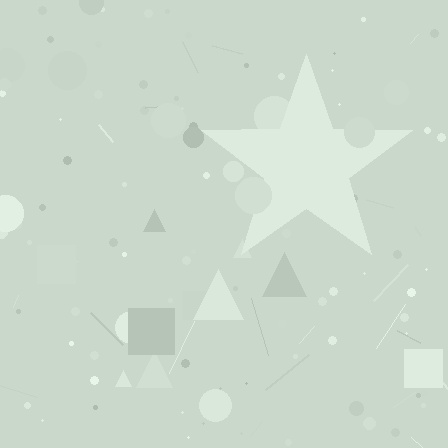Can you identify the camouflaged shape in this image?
The camouflaged shape is a star.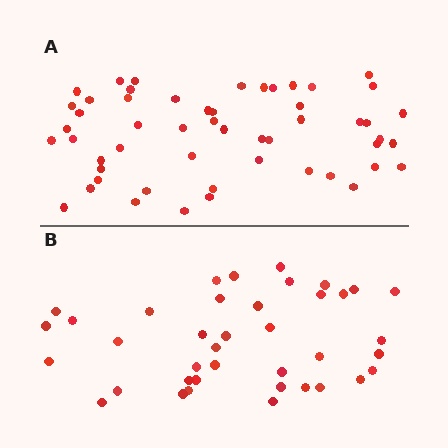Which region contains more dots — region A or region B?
Region A (the top region) has more dots.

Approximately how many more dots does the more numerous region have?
Region A has approximately 15 more dots than region B.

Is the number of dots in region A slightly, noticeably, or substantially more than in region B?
Region A has noticeably more, but not dramatically so. The ratio is roughly 1.4 to 1.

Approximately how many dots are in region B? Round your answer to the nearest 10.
About 40 dots. (The exact count is 39, which rounds to 40.)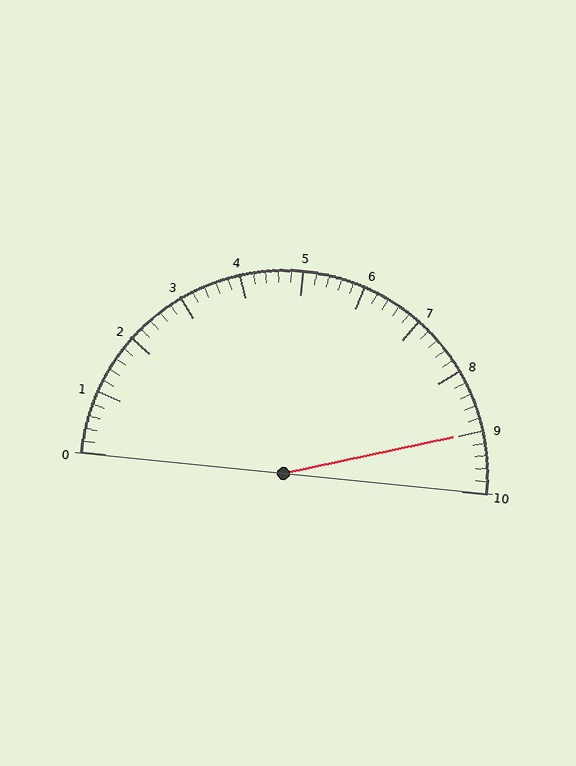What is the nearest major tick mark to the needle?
The nearest major tick mark is 9.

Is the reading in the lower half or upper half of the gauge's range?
The reading is in the upper half of the range (0 to 10).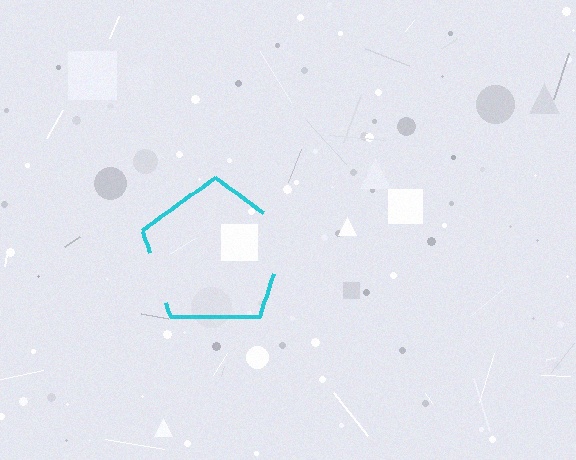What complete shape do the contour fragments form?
The contour fragments form a pentagon.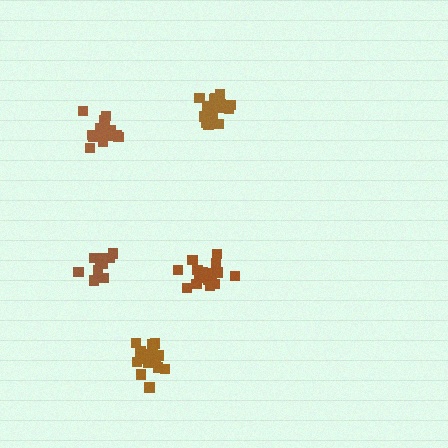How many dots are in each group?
Group 1: 18 dots, Group 2: 18 dots, Group 3: 18 dots, Group 4: 17 dots, Group 5: 14 dots (85 total).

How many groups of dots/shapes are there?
There are 5 groups.